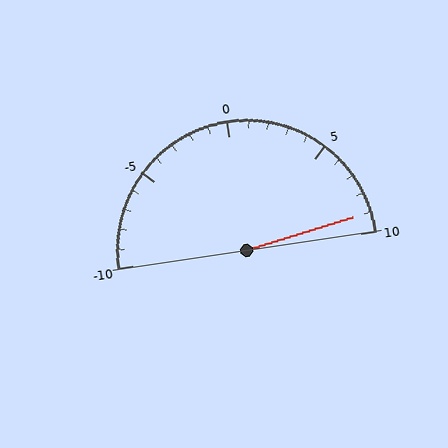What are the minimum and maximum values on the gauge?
The gauge ranges from -10 to 10.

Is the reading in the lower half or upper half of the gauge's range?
The reading is in the upper half of the range (-10 to 10).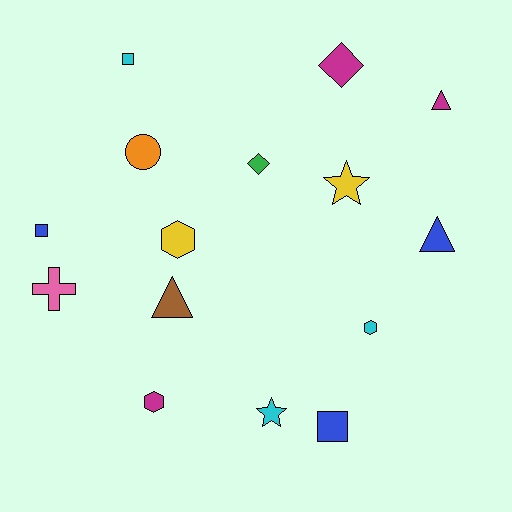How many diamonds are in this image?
There are 2 diamonds.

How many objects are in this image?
There are 15 objects.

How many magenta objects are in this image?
There are 3 magenta objects.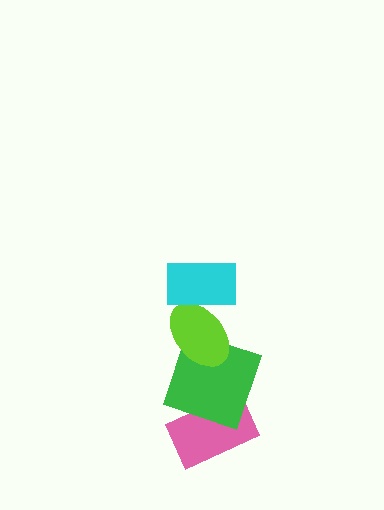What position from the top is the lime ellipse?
The lime ellipse is 2nd from the top.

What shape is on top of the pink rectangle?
The green square is on top of the pink rectangle.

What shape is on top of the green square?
The lime ellipse is on top of the green square.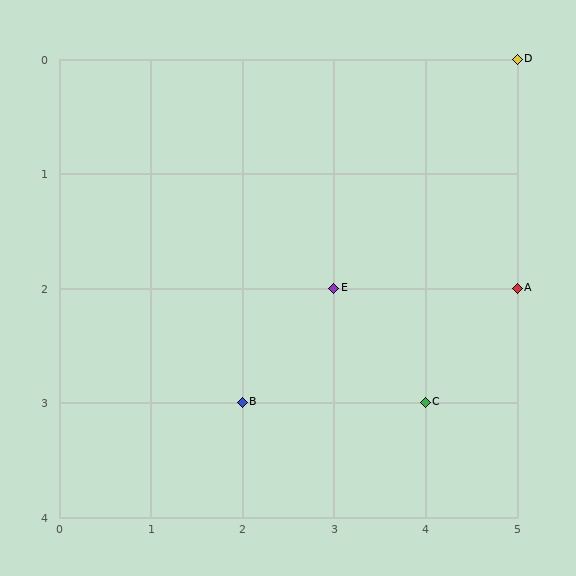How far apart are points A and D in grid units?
Points A and D are 2 rows apart.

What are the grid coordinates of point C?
Point C is at grid coordinates (4, 3).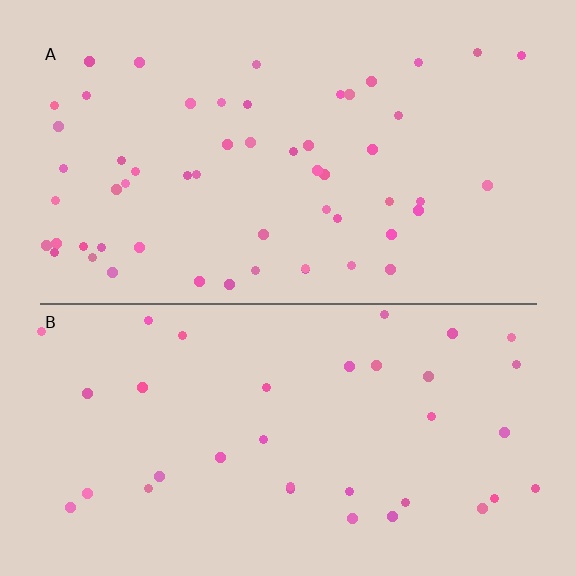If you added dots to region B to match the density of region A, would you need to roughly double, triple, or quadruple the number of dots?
Approximately double.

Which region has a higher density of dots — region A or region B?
A (the top).